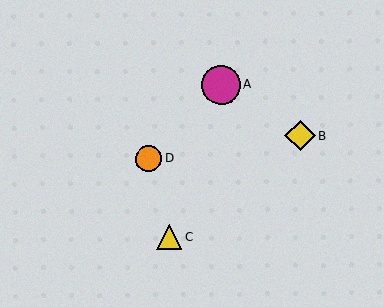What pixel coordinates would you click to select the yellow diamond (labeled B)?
Click at (300, 136) to select the yellow diamond B.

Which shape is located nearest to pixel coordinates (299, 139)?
The yellow diamond (labeled B) at (300, 136) is nearest to that location.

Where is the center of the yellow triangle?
The center of the yellow triangle is at (169, 237).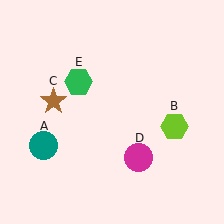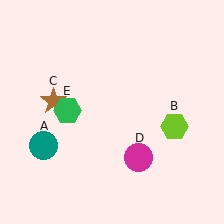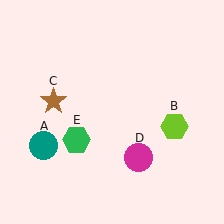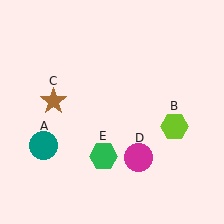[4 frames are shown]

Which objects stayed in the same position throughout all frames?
Teal circle (object A) and lime hexagon (object B) and brown star (object C) and magenta circle (object D) remained stationary.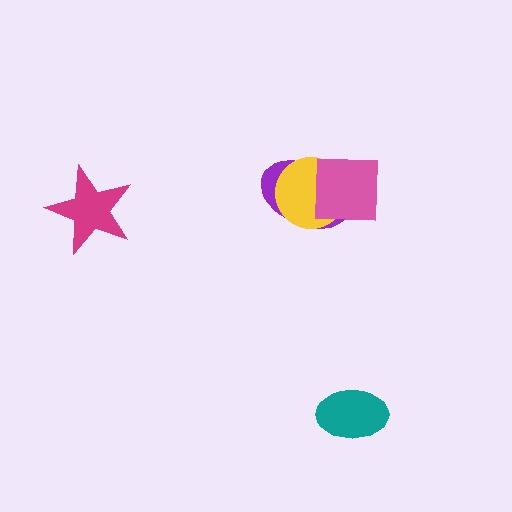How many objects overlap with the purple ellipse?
2 objects overlap with the purple ellipse.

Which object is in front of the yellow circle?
The pink square is in front of the yellow circle.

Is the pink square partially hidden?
No, no other shape covers it.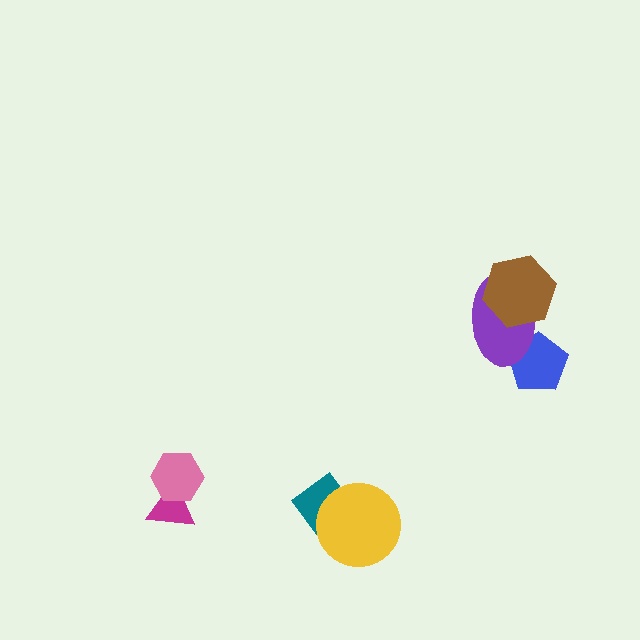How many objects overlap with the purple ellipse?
2 objects overlap with the purple ellipse.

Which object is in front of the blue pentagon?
The purple ellipse is in front of the blue pentagon.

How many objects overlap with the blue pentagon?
1 object overlaps with the blue pentagon.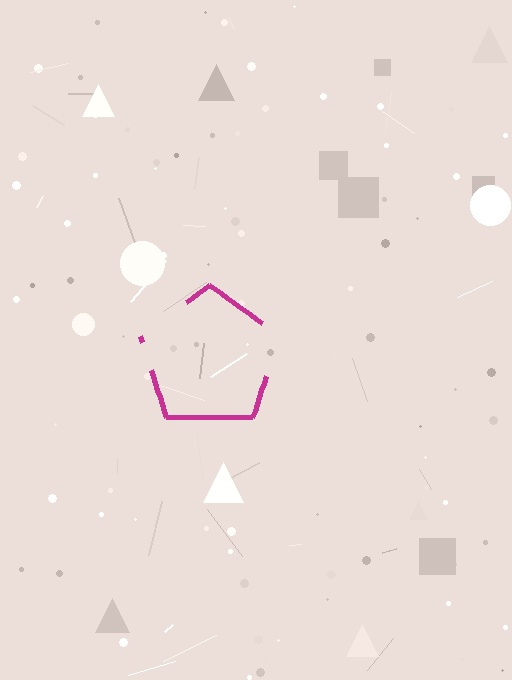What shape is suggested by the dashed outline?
The dashed outline suggests a pentagon.